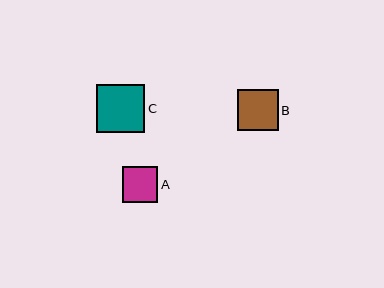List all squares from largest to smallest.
From largest to smallest: C, B, A.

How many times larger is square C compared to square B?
Square C is approximately 1.2 times the size of square B.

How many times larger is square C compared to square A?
Square C is approximately 1.3 times the size of square A.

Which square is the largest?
Square C is the largest with a size of approximately 48 pixels.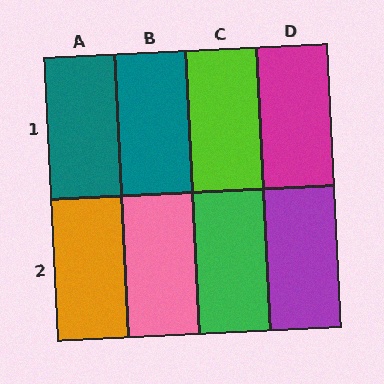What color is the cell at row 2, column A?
Orange.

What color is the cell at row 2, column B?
Pink.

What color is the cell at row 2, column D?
Purple.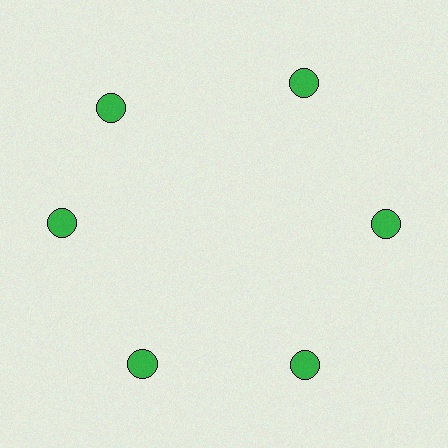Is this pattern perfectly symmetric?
No. The 6 green circles are arranged in a ring, but one element near the 11 o'clock position is rotated out of alignment along the ring, breaking the 6-fold rotational symmetry.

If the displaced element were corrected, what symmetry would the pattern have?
It would have 6-fold rotational symmetry — the pattern would map onto itself every 60 degrees.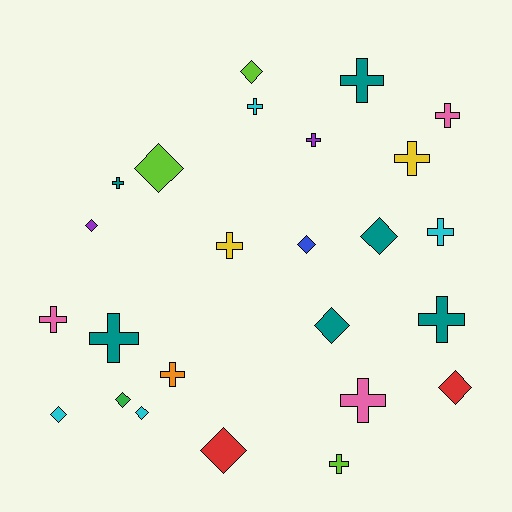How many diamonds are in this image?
There are 11 diamonds.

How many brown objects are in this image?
There are no brown objects.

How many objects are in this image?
There are 25 objects.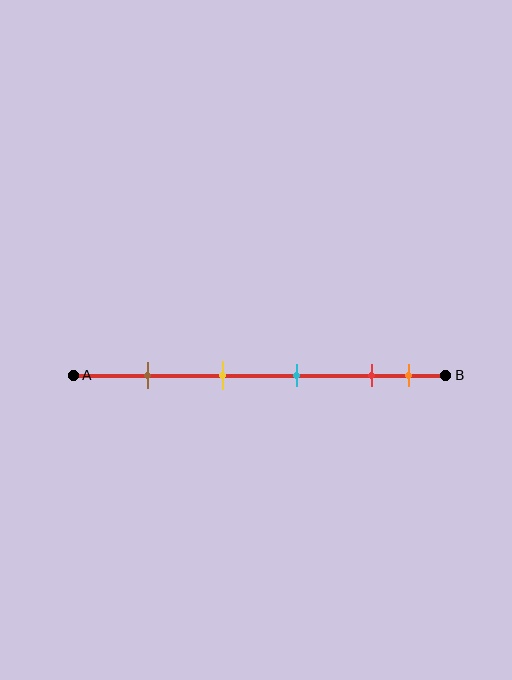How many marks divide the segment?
There are 5 marks dividing the segment.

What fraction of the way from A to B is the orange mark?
The orange mark is approximately 90% (0.9) of the way from A to B.